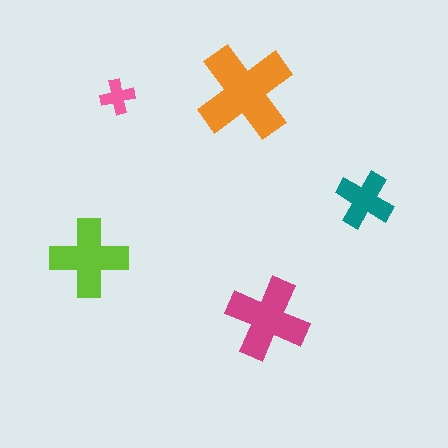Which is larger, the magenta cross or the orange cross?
The orange one.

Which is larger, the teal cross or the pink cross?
The teal one.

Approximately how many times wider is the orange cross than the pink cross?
About 3 times wider.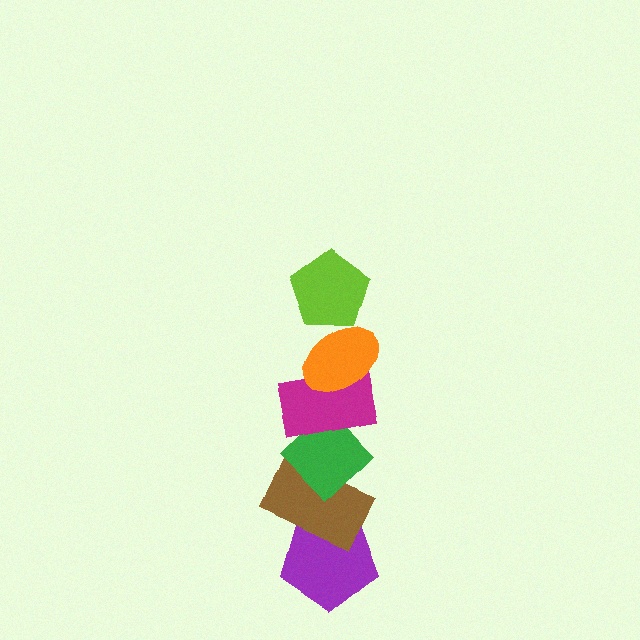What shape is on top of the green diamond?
The magenta rectangle is on top of the green diamond.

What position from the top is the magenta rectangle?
The magenta rectangle is 3rd from the top.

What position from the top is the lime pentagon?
The lime pentagon is 1st from the top.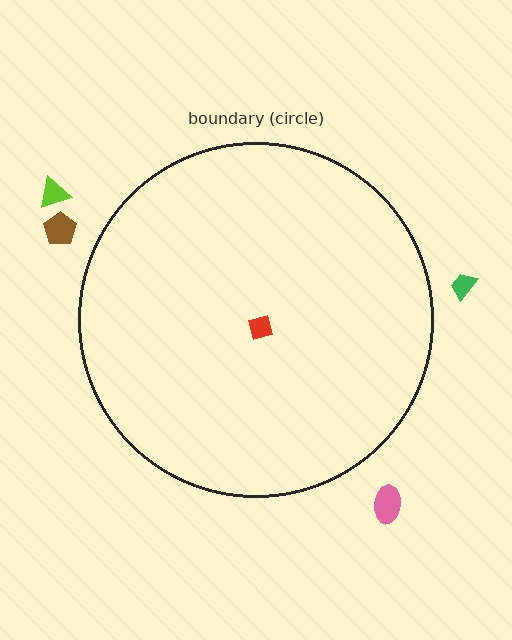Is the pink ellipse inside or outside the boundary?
Outside.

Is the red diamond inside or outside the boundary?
Inside.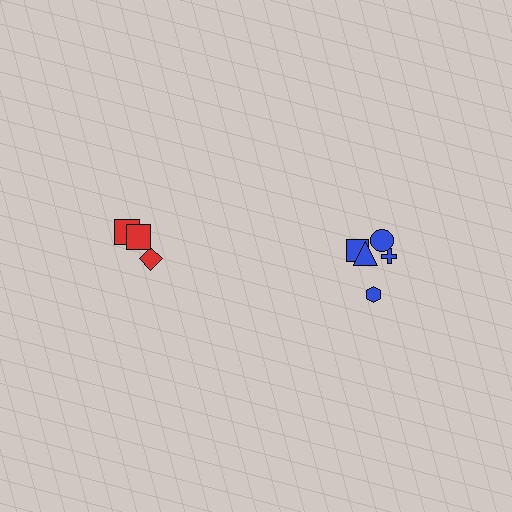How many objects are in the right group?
There are 5 objects.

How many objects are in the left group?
There are 3 objects.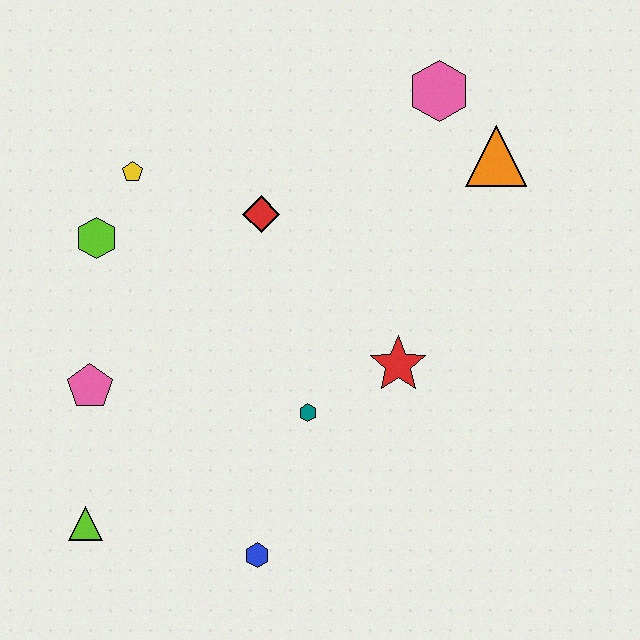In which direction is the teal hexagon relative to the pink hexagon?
The teal hexagon is below the pink hexagon.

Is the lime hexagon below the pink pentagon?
No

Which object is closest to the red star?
The teal hexagon is closest to the red star.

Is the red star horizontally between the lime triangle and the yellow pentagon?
No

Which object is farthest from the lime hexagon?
The orange triangle is farthest from the lime hexagon.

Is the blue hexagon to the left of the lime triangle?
No